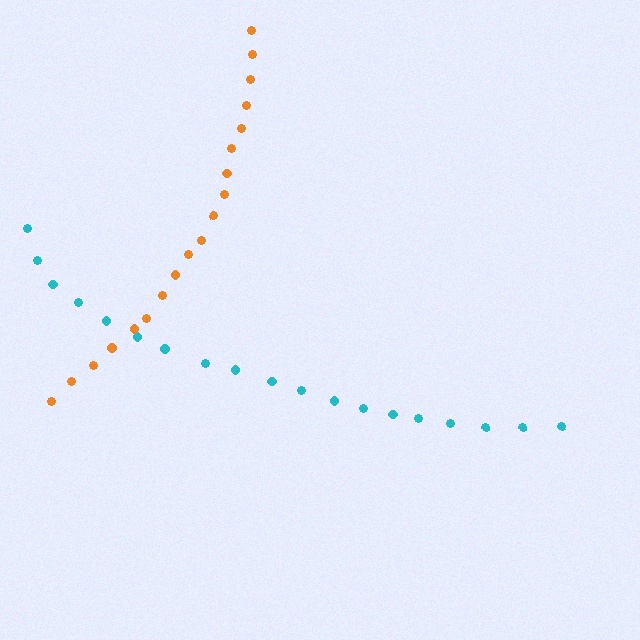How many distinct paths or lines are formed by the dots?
There are 2 distinct paths.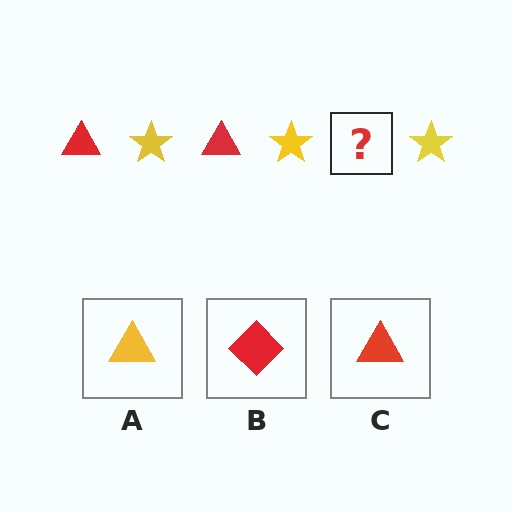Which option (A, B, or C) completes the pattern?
C.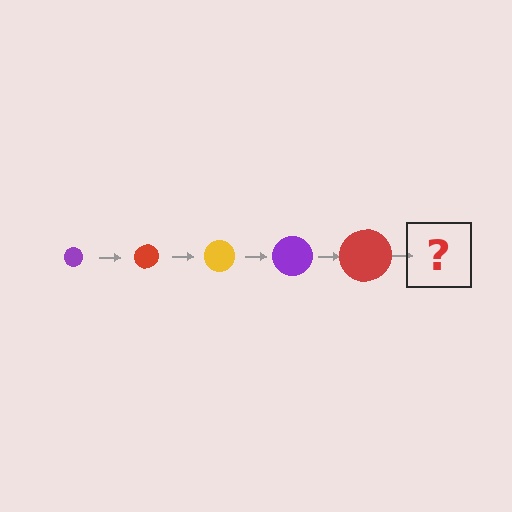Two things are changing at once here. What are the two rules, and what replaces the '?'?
The two rules are that the circle grows larger each step and the color cycles through purple, red, and yellow. The '?' should be a yellow circle, larger than the previous one.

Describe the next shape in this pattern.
It should be a yellow circle, larger than the previous one.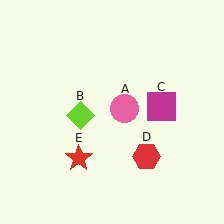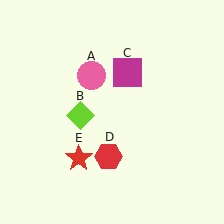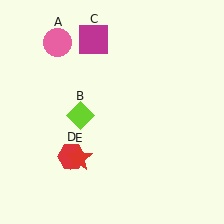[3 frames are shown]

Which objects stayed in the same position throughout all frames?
Lime diamond (object B) and red star (object E) remained stationary.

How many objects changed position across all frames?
3 objects changed position: pink circle (object A), magenta square (object C), red hexagon (object D).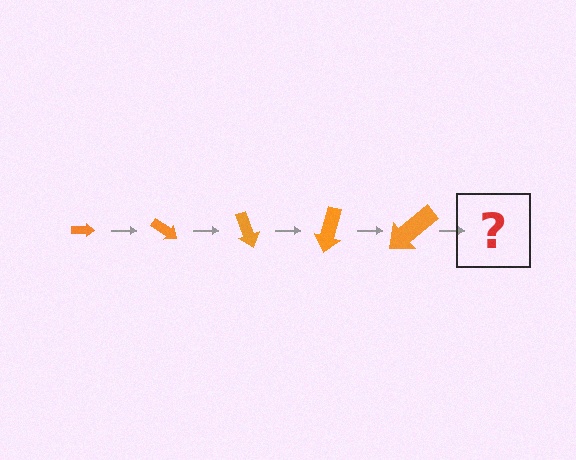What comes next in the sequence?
The next element should be an arrow, larger than the previous one and rotated 175 degrees from the start.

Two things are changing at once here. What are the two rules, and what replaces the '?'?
The two rules are that the arrow grows larger each step and it rotates 35 degrees each step. The '?' should be an arrow, larger than the previous one and rotated 175 degrees from the start.